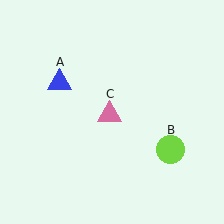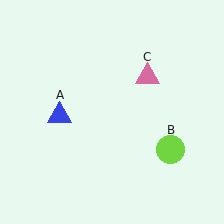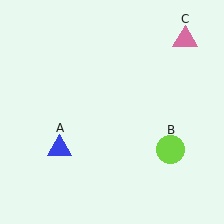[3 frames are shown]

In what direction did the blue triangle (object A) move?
The blue triangle (object A) moved down.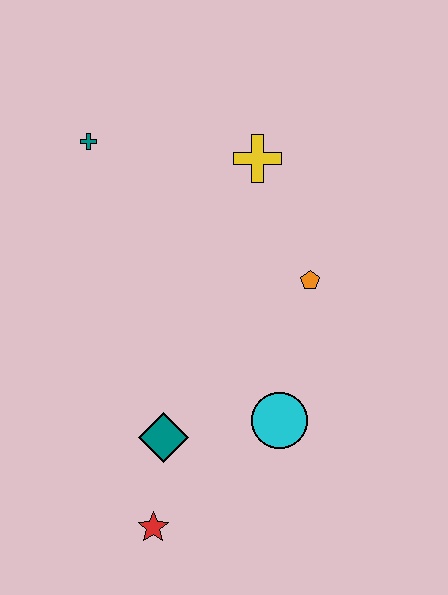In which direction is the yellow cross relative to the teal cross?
The yellow cross is to the right of the teal cross.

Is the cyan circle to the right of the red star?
Yes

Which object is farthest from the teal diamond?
The teal cross is farthest from the teal diamond.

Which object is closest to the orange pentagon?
The yellow cross is closest to the orange pentagon.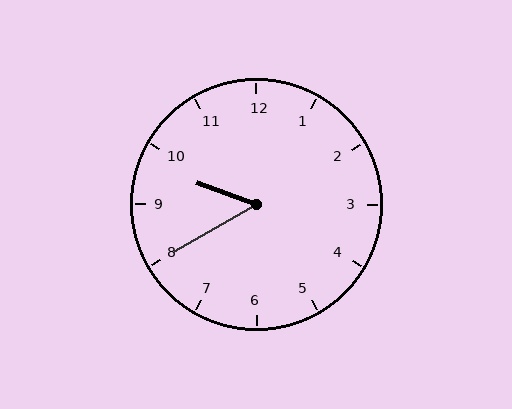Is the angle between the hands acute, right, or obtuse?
It is acute.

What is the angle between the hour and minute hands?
Approximately 50 degrees.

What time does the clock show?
9:40.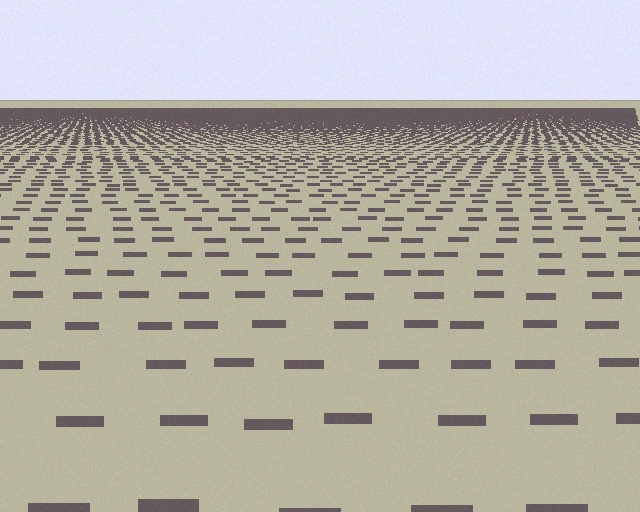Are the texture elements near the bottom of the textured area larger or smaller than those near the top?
Larger. Near the bottom, elements are closer to the viewer and appear at a bigger on-screen size.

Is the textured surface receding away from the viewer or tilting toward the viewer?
The surface is receding away from the viewer. Texture elements get smaller and denser toward the top.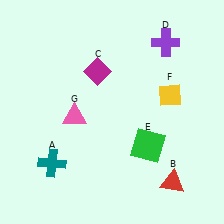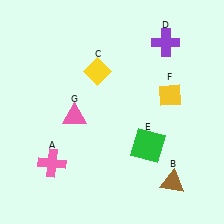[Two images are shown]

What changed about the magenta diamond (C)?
In Image 1, C is magenta. In Image 2, it changed to yellow.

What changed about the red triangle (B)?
In Image 1, B is red. In Image 2, it changed to brown.